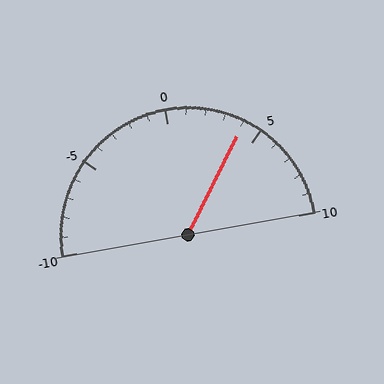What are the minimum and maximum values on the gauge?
The gauge ranges from -10 to 10.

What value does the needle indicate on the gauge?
The needle indicates approximately 4.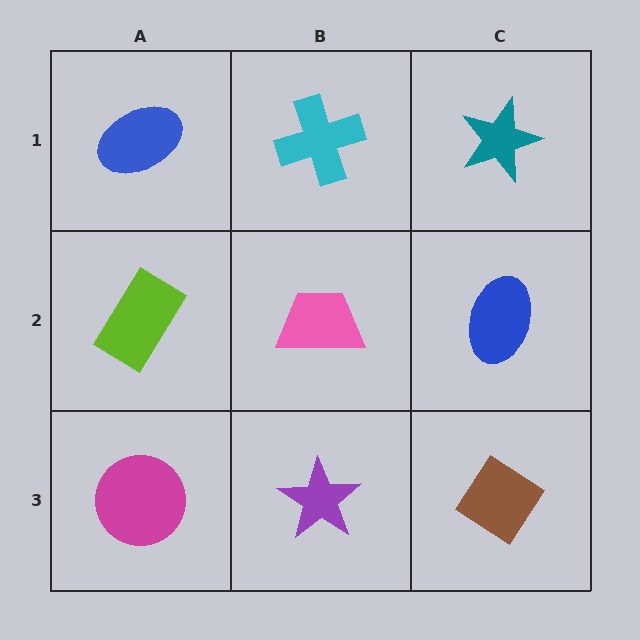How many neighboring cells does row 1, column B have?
3.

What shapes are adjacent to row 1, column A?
A lime rectangle (row 2, column A), a cyan cross (row 1, column B).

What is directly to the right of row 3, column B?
A brown diamond.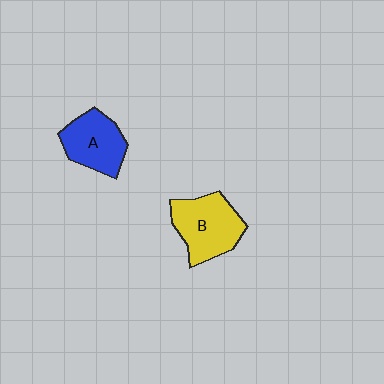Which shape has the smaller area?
Shape A (blue).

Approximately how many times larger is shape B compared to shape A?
Approximately 1.2 times.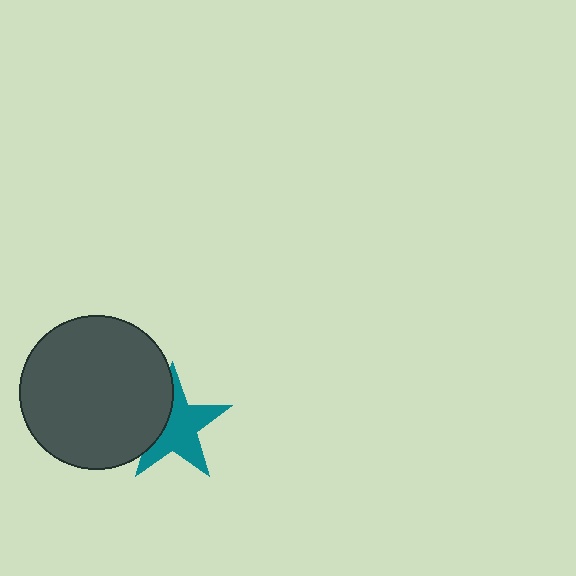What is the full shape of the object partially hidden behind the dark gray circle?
The partially hidden object is a teal star.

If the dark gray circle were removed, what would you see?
You would see the complete teal star.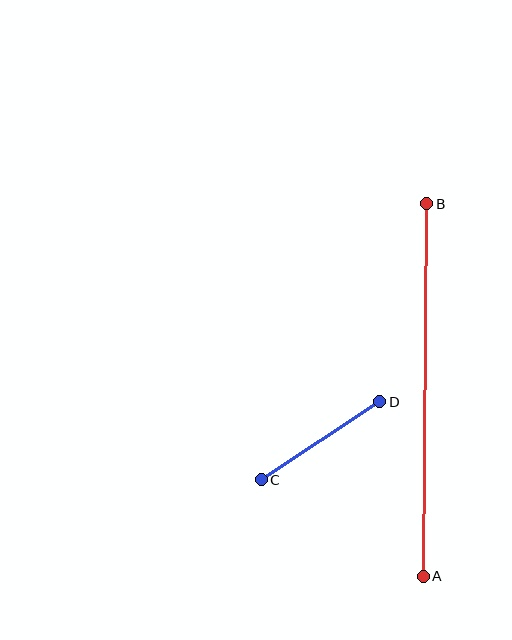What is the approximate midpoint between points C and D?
The midpoint is at approximately (321, 441) pixels.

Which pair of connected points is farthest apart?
Points A and B are farthest apart.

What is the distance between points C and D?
The distance is approximately 142 pixels.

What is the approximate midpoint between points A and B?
The midpoint is at approximately (425, 390) pixels.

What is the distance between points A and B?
The distance is approximately 372 pixels.